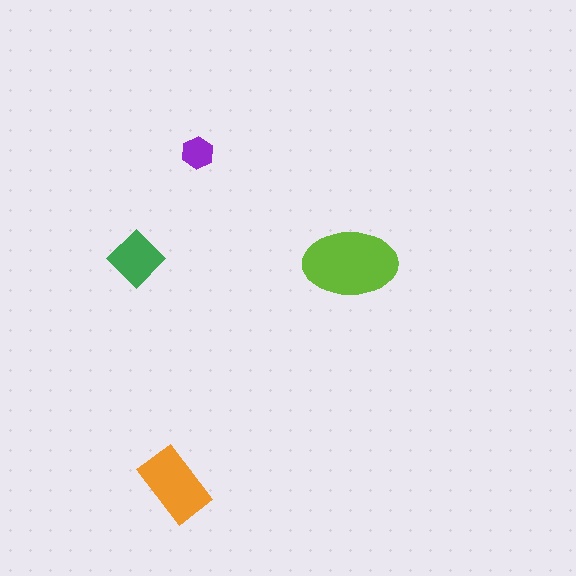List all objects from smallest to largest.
The purple hexagon, the green diamond, the orange rectangle, the lime ellipse.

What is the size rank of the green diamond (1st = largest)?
3rd.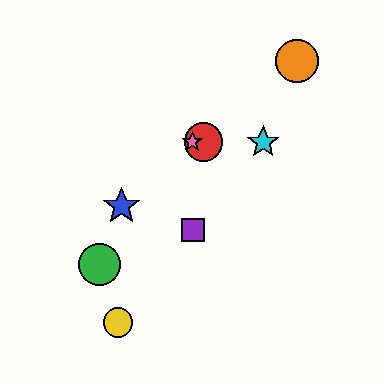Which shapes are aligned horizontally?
The red circle, the cyan star, the pink star are aligned horizontally.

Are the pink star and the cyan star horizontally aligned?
Yes, both are at y≈142.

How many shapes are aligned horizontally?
3 shapes (the red circle, the cyan star, the pink star) are aligned horizontally.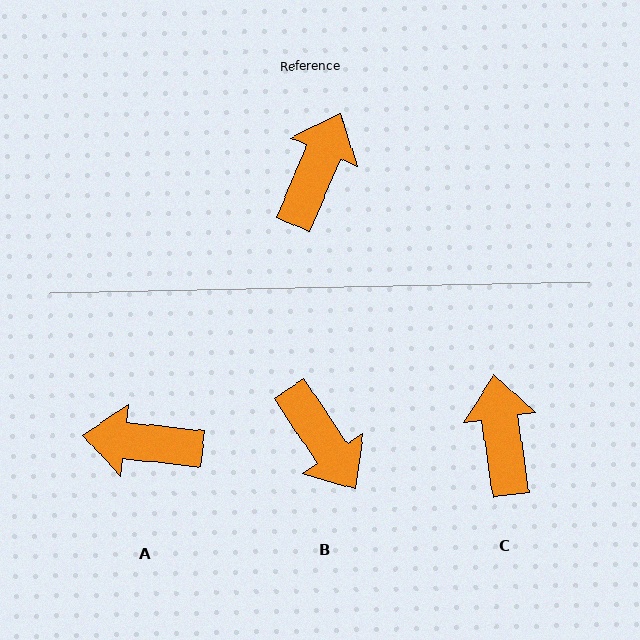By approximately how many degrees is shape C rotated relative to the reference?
Approximately 31 degrees counter-clockwise.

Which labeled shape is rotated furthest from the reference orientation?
B, about 123 degrees away.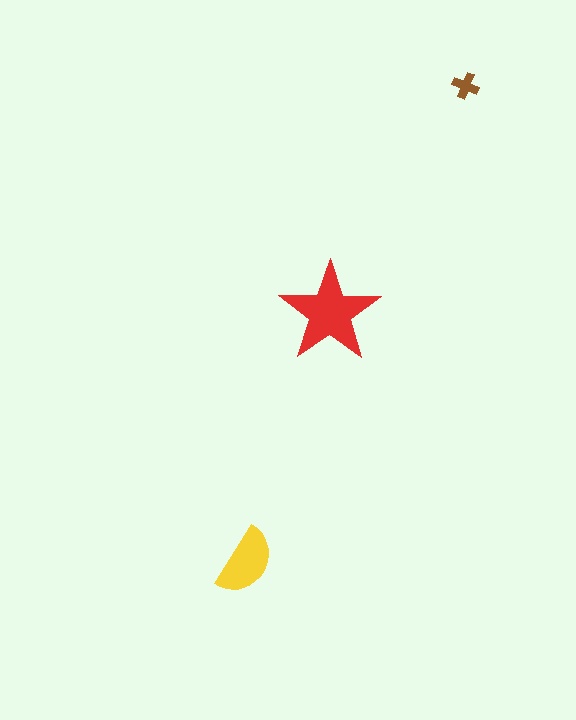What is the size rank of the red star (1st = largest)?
1st.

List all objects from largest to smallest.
The red star, the yellow semicircle, the brown cross.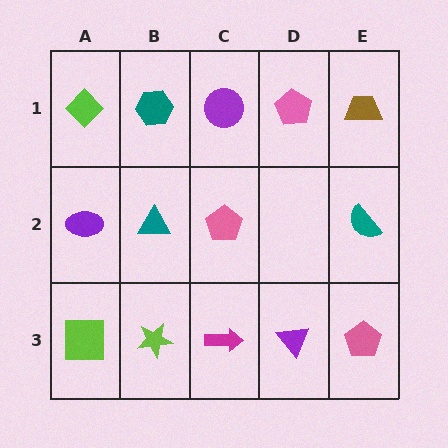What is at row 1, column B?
A teal hexagon.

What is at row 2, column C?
A pink pentagon.